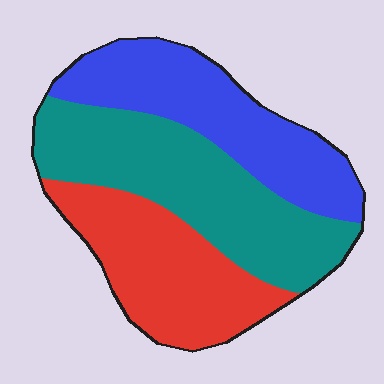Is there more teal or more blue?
Teal.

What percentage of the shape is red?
Red covers about 30% of the shape.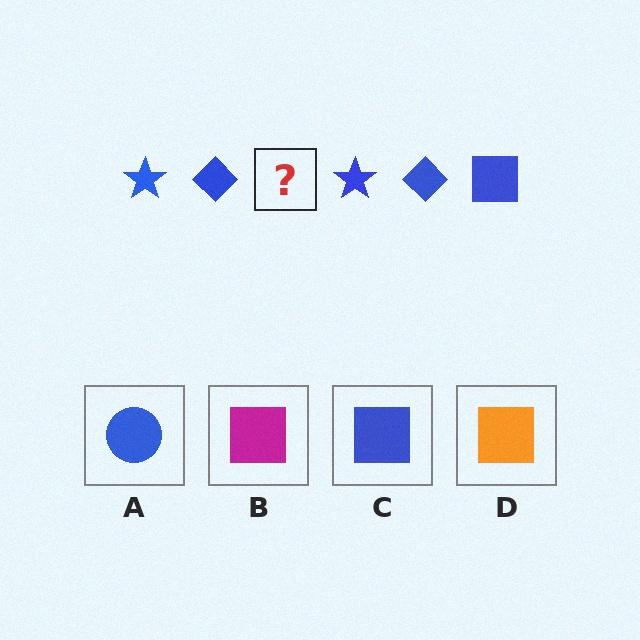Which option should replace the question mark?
Option C.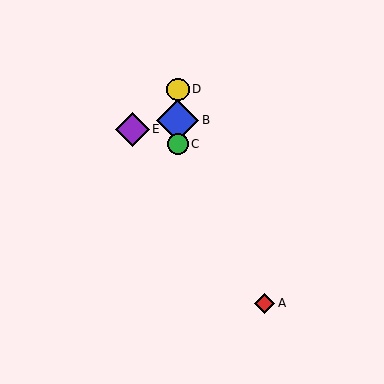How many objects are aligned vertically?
3 objects (B, C, D) are aligned vertically.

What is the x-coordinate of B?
Object B is at x≈178.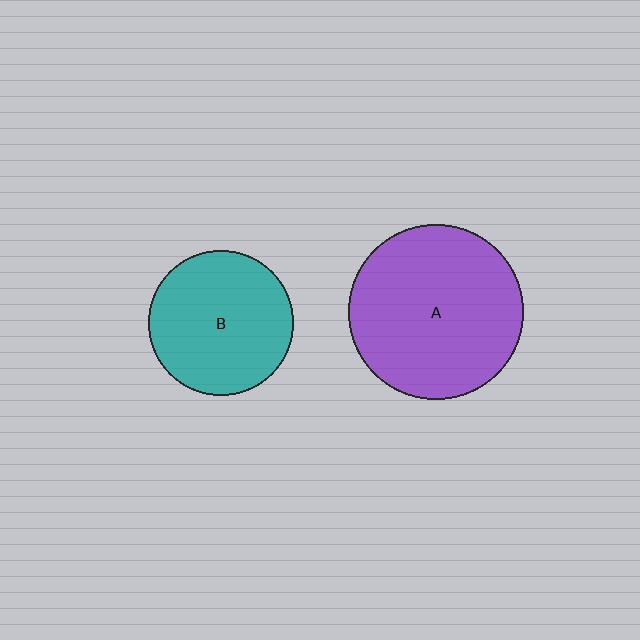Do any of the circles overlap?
No, none of the circles overlap.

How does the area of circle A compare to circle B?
Approximately 1.5 times.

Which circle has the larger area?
Circle A (purple).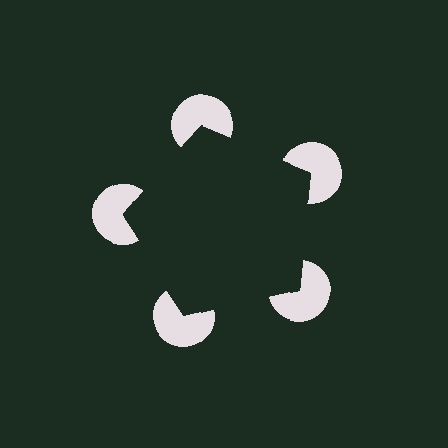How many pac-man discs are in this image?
There are 5 — one at each vertex of the illusory pentagon.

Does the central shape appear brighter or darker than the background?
It typically appears slightly darker than the background, even though no actual brightness change is drawn.